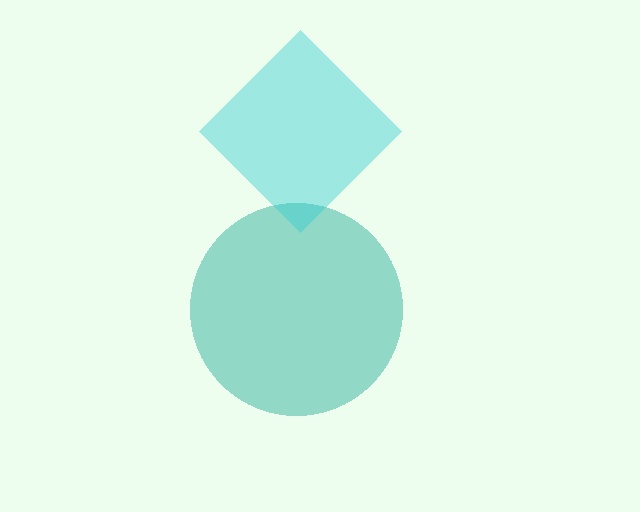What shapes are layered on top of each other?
The layered shapes are: a teal circle, a cyan diamond.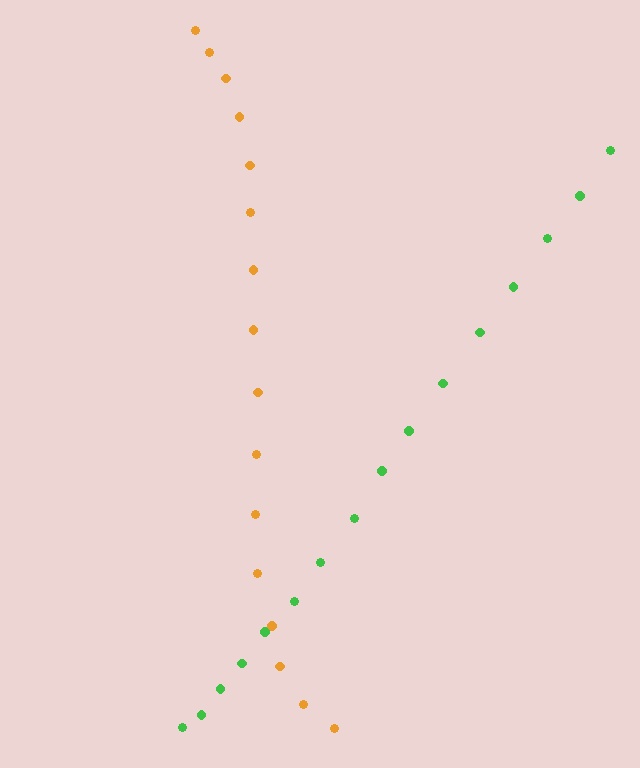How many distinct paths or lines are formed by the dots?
There are 2 distinct paths.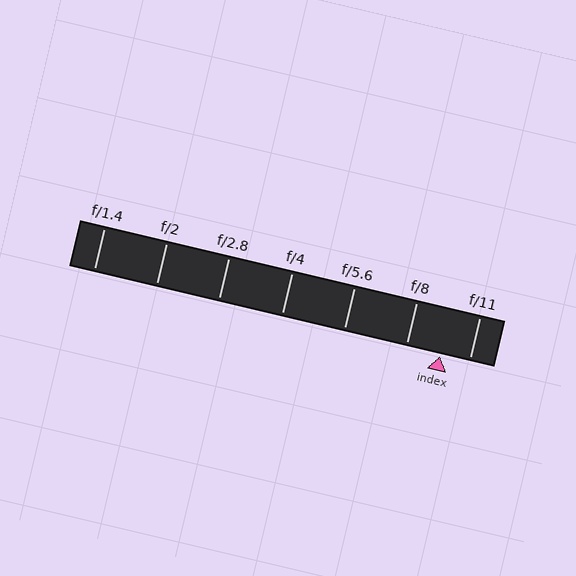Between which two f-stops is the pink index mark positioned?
The index mark is between f/8 and f/11.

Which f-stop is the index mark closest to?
The index mark is closest to f/11.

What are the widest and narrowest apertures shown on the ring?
The widest aperture shown is f/1.4 and the narrowest is f/11.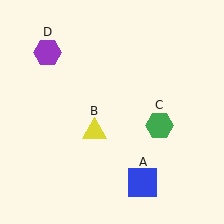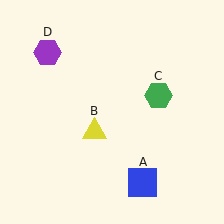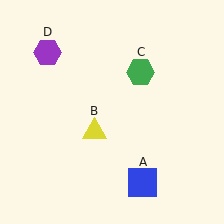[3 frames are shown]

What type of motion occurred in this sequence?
The green hexagon (object C) rotated counterclockwise around the center of the scene.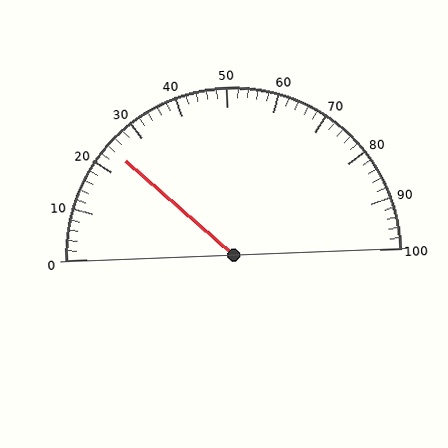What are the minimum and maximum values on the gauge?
The gauge ranges from 0 to 100.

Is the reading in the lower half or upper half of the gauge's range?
The reading is in the lower half of the range (0 to 100).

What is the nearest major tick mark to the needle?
The nearest major tick mark is 20.